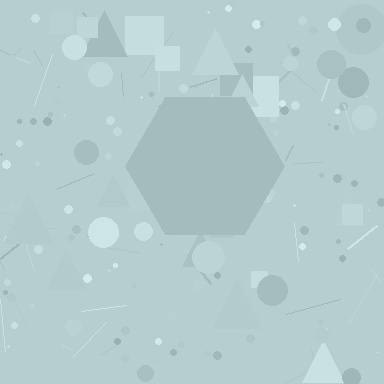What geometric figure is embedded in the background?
A hexagon is embedded in the background.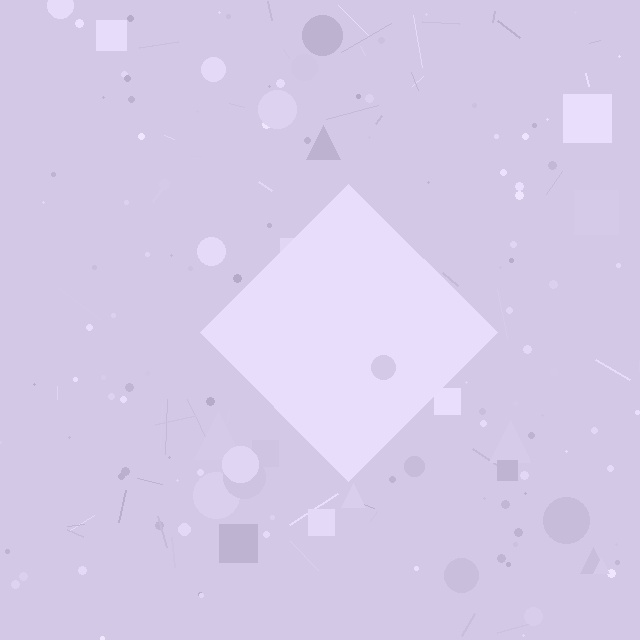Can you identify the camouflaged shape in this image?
The camouflaged shape is a diamond.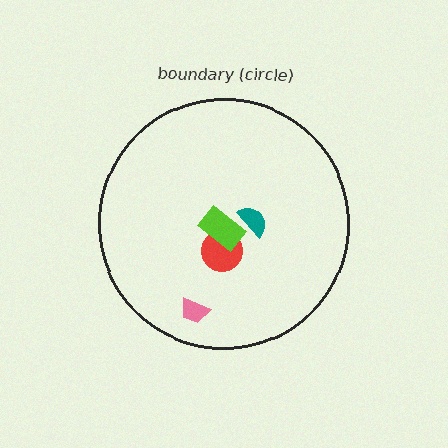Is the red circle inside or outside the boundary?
Inside.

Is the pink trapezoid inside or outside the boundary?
Inside.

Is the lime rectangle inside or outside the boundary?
Inside.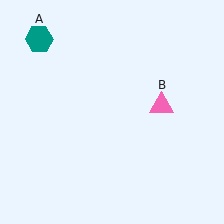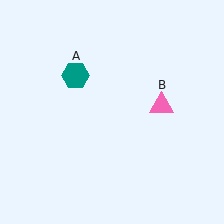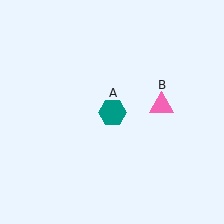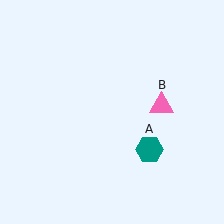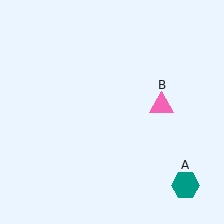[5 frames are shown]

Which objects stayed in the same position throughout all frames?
Pink triangle (object B) remained stationary.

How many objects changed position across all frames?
1 object changed position: teal hexagon (object A).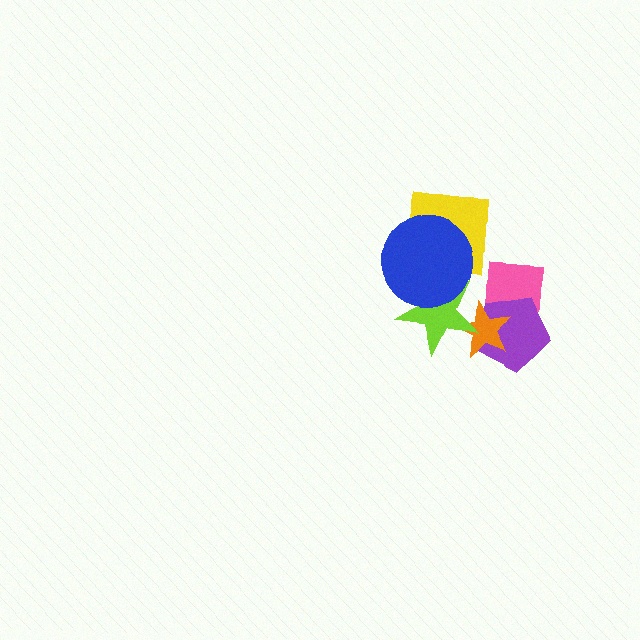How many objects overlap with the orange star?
3 objects overlap with the orange star.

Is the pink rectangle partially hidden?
Yes, it is partially covered by another shape.